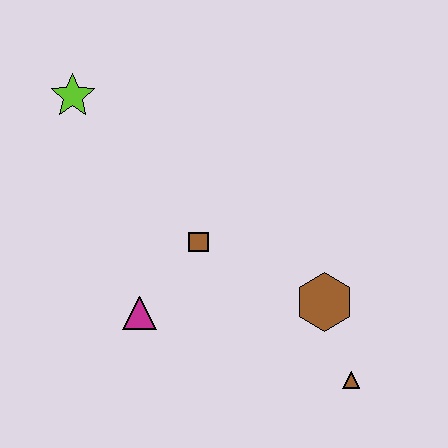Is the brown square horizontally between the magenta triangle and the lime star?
No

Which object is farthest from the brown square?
The brown triangle is farthest from the brown square.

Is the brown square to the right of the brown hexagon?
No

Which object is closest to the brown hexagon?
The brown triangle is closest to the brown hexagon.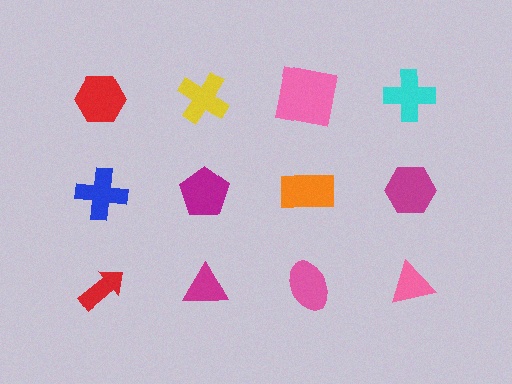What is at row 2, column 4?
A magenta hexagon.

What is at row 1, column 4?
A cyan cross.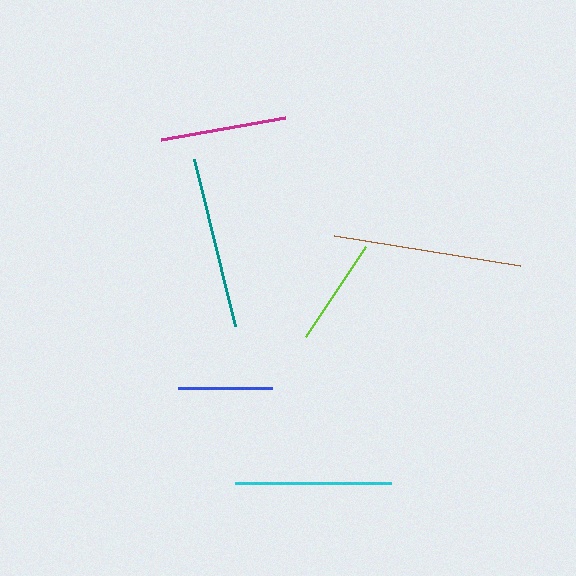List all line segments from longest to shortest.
From longest to shortest: brown, teal, cyan, magenta, lime, blue.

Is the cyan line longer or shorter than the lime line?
The cyan line is longer than the lime line.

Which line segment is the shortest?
The blue line is the shortest at approximately 95 pixels.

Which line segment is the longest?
The brown line is the longest at approximately 188 pixels.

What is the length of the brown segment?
The brown segment is approximately 188 pixels long.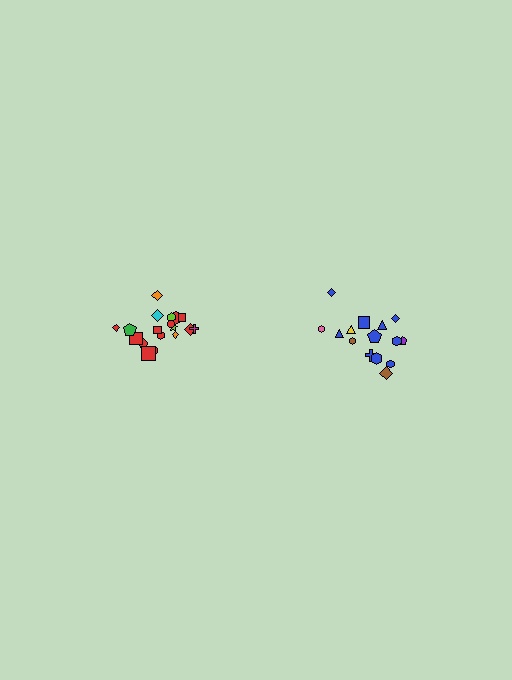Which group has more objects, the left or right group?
The left group.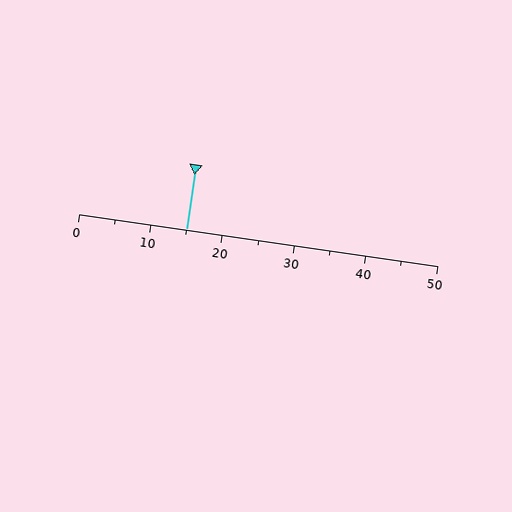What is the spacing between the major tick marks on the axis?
The major ticks are spaced 10 apart.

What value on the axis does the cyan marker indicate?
The marker indicates approximately 15.